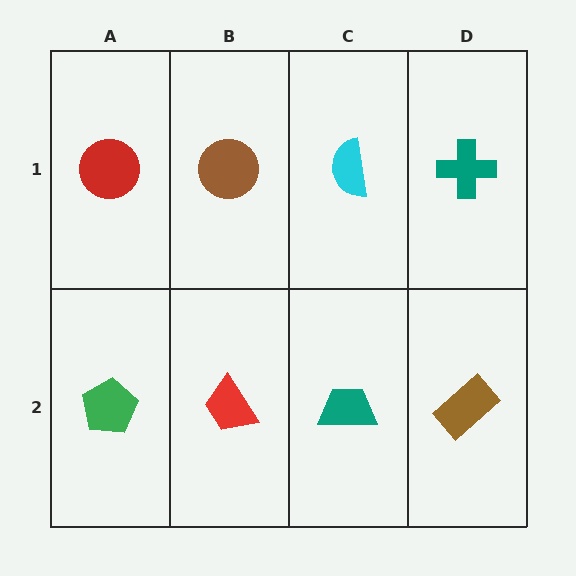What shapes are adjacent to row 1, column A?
A green pentagon (row 2, column A), a brown circle (row 1, column B).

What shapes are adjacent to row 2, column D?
A teal cross (row 1, column D), a teal trapezoid (row 2, column C).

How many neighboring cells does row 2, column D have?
2.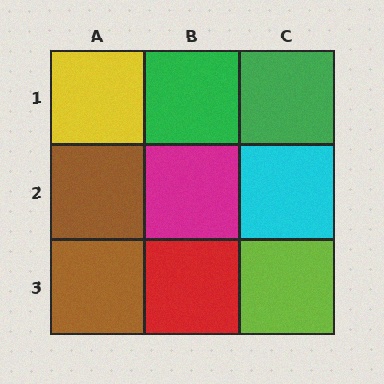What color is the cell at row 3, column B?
Red.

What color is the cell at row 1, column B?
Green.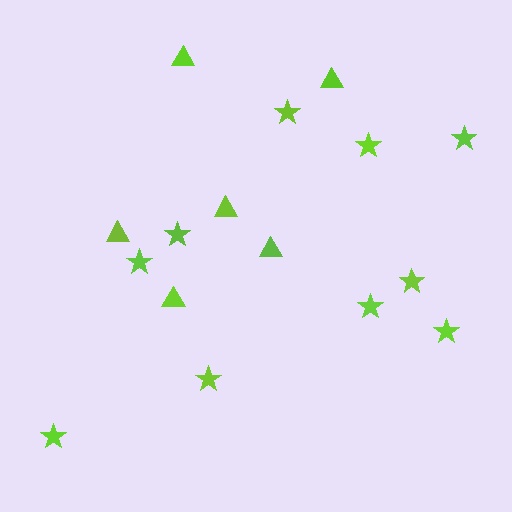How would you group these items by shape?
There are 2 groups: one group of stars (10) and one group of triangles (6).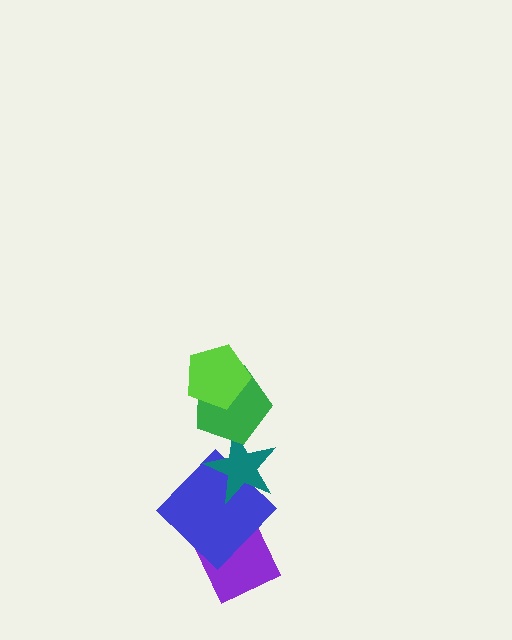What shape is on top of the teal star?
The green pentagon is on top of the teal star.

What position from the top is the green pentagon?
The green pentagon is 2nd from the top.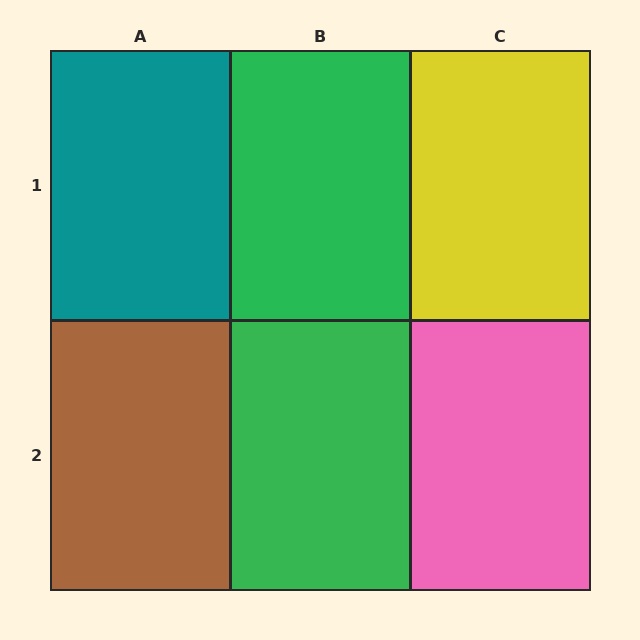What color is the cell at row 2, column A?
Brown.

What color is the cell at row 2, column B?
Green.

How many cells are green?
2 cells are green.